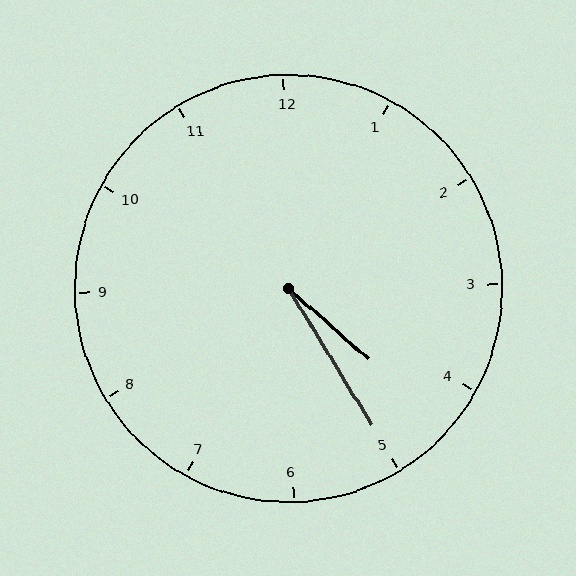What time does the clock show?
4:25.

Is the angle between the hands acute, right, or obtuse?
It is acute.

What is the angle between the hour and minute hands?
Approximately 18 degrees.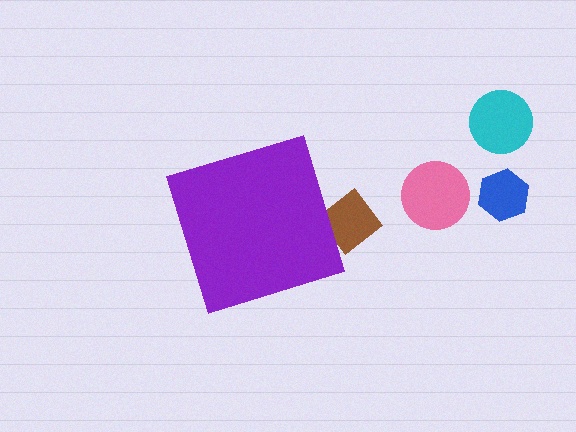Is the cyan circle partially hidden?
No, the cyan circle is fully visible.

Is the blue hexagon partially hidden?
No, the blue hexagon is fully visible.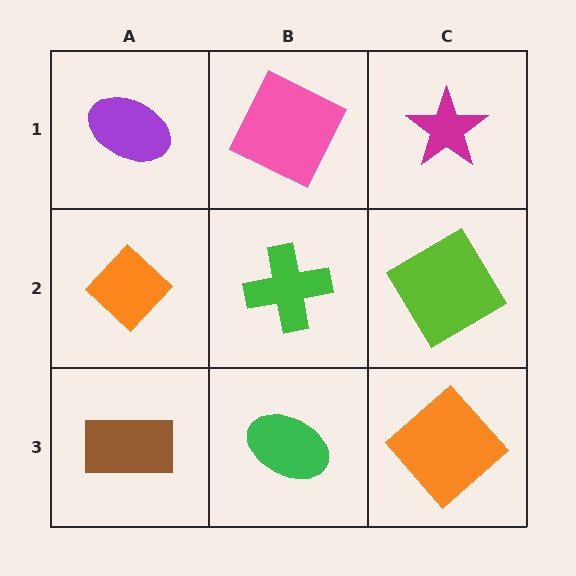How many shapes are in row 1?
3 shapes.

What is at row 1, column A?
A purple ellipse.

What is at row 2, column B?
A green cross.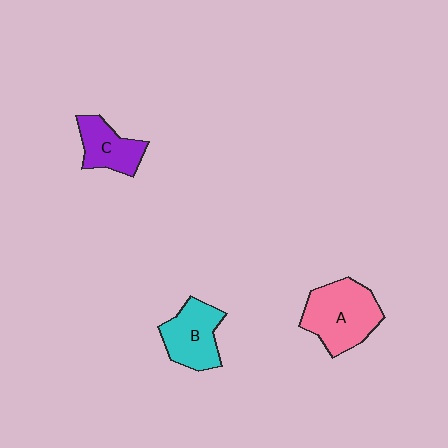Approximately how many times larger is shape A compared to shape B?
Approximately 1.3 times.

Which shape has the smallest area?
Shape C (purple).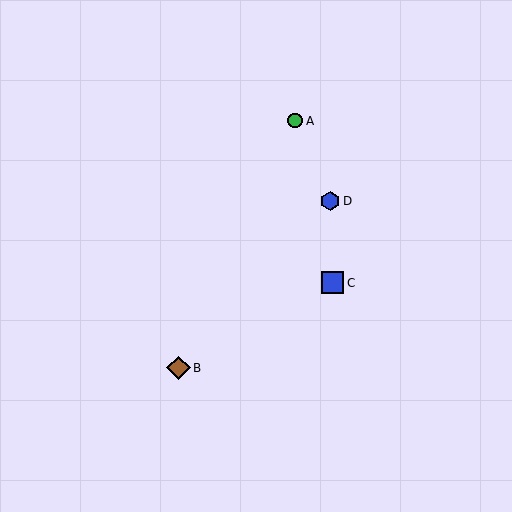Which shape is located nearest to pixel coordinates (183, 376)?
The brown diamond (labeled B) at (178, 368) is nearest to that location.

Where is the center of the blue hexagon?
The center of the blue hexagon is at (330, 201).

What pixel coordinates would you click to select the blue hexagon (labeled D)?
Click at (330, 201) to select the blue hexagon D.